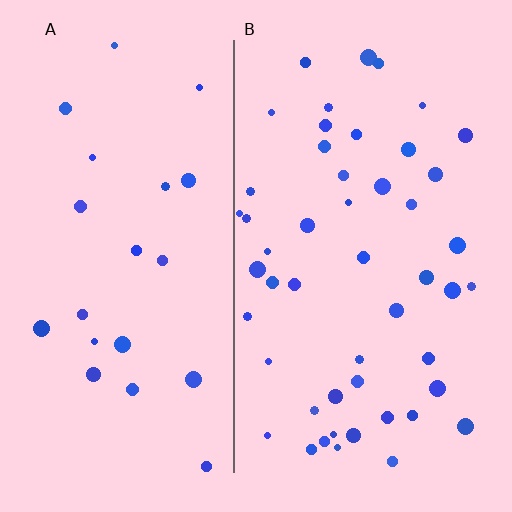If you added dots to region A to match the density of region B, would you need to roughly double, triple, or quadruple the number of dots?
Approximately double.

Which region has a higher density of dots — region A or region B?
B (the right).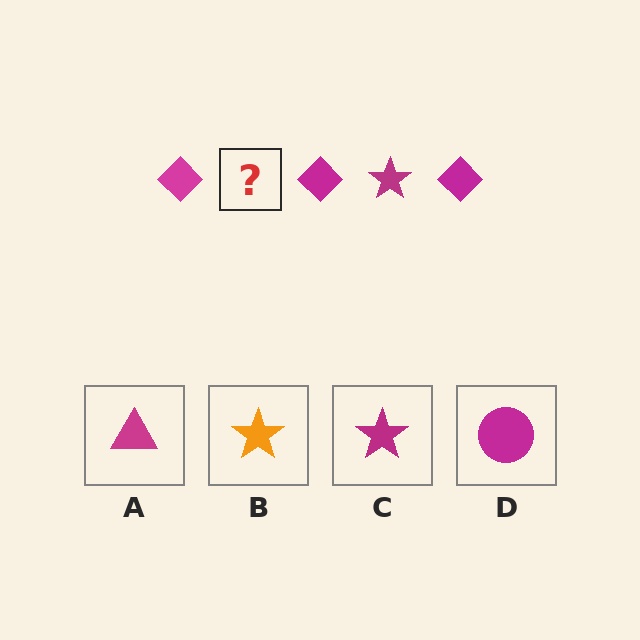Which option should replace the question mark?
Option C.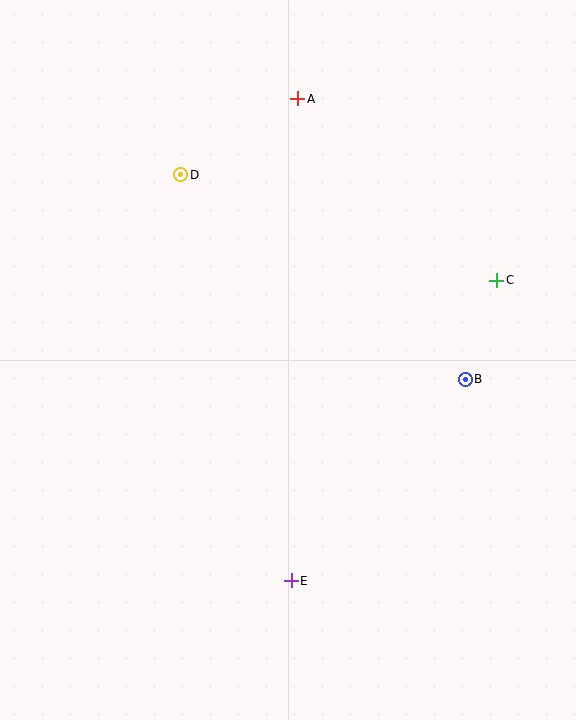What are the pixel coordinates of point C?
Point C is at (497, 280).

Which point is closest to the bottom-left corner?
Point E is closest to the bottom-left corner.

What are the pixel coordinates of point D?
Point D is at (181, 175).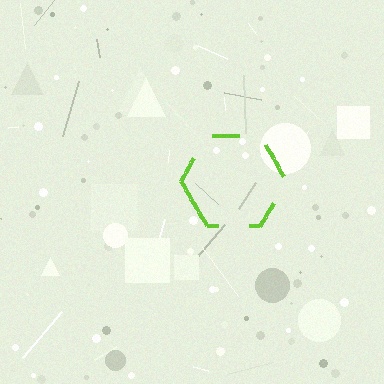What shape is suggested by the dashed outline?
The dashed outline suggests a hexagon.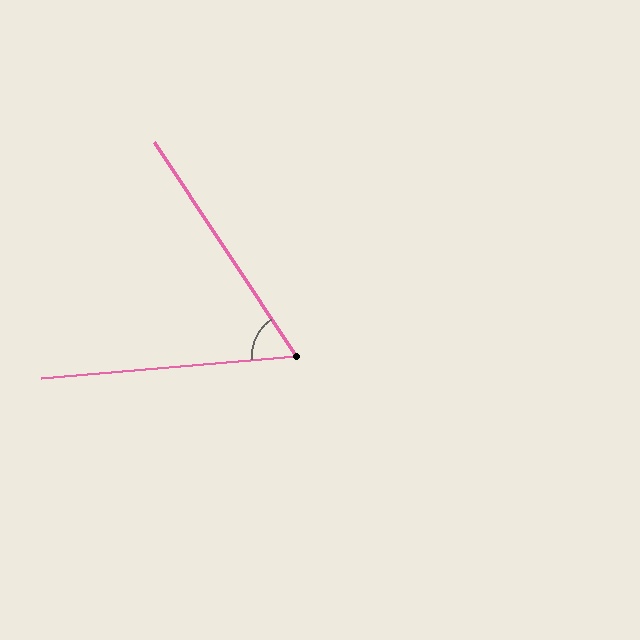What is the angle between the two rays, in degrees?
Approximately 61 degrees.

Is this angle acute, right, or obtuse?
It is acute.